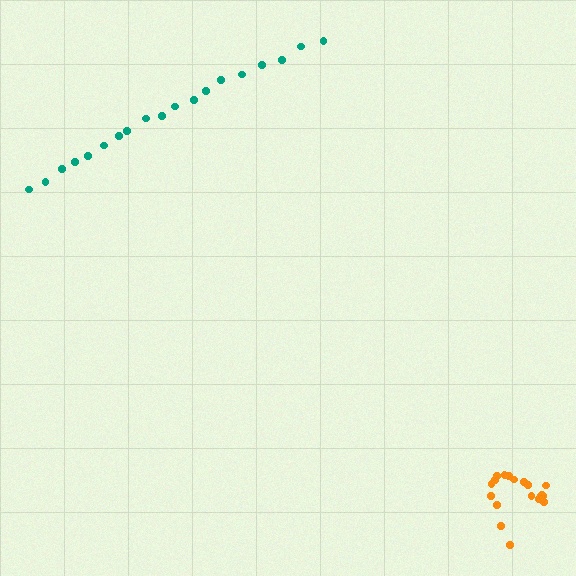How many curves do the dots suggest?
There are 2 distinct paths.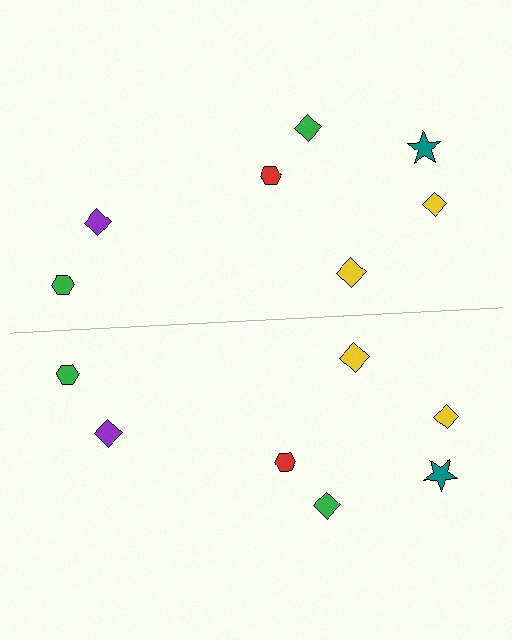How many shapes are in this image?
There are 14 shapes in this image.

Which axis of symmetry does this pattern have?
The pattern has a horizontal axis of symmetry running through the center of the image.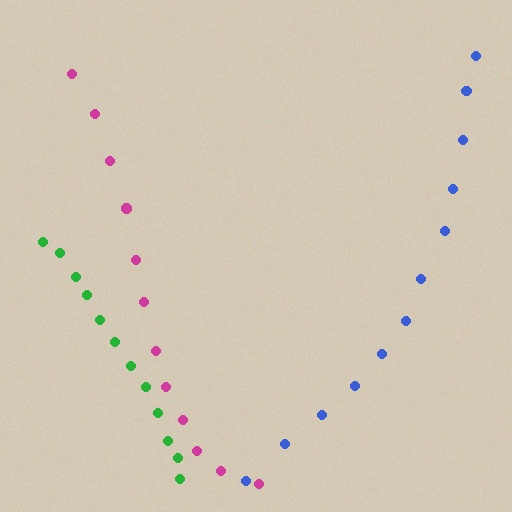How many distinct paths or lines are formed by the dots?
There are 3 distinct paths.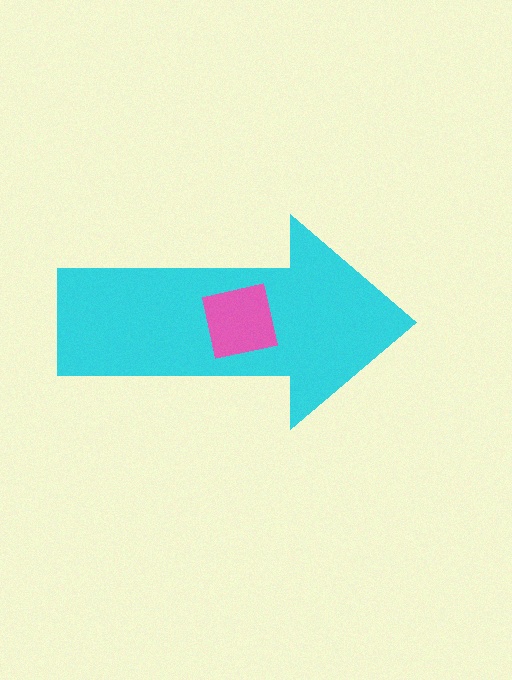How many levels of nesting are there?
2.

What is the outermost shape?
The cyan arrow.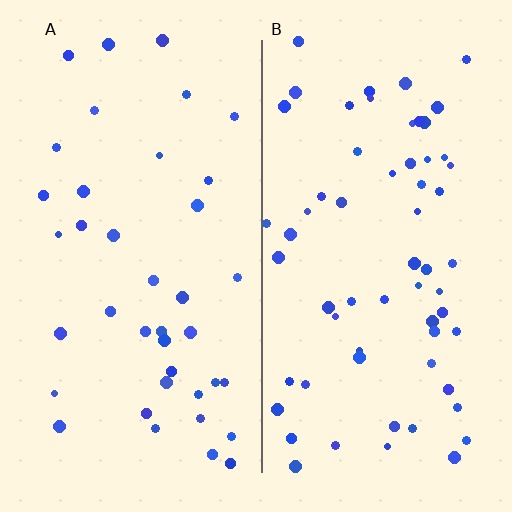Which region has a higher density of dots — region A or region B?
B (the right).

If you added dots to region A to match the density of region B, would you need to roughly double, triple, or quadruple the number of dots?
Approximately double.